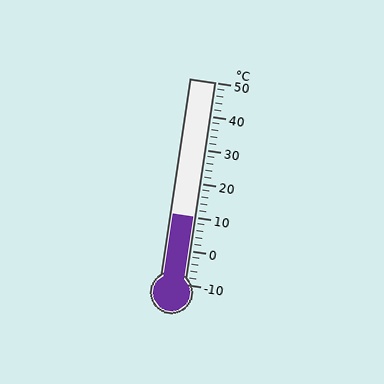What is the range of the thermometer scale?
The thermometer scale ranges from -10°C to 50°C.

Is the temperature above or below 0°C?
The temperature is above 0°C.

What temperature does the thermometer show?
The thermometer shows approximately 10°C.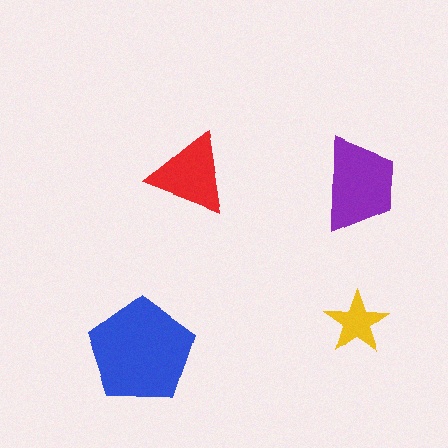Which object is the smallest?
The yellow star.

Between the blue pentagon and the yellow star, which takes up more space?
The blue pentagon.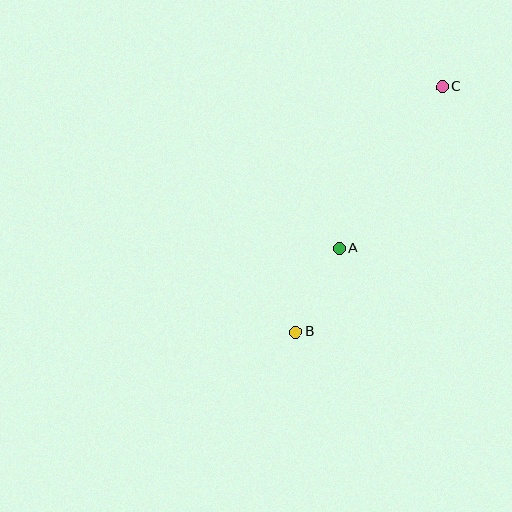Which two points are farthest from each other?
Points B and C are farthest from each other.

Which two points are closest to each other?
Points A and B are closest to each other.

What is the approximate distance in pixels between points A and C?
The distance between A and C is approximately 192 pixels.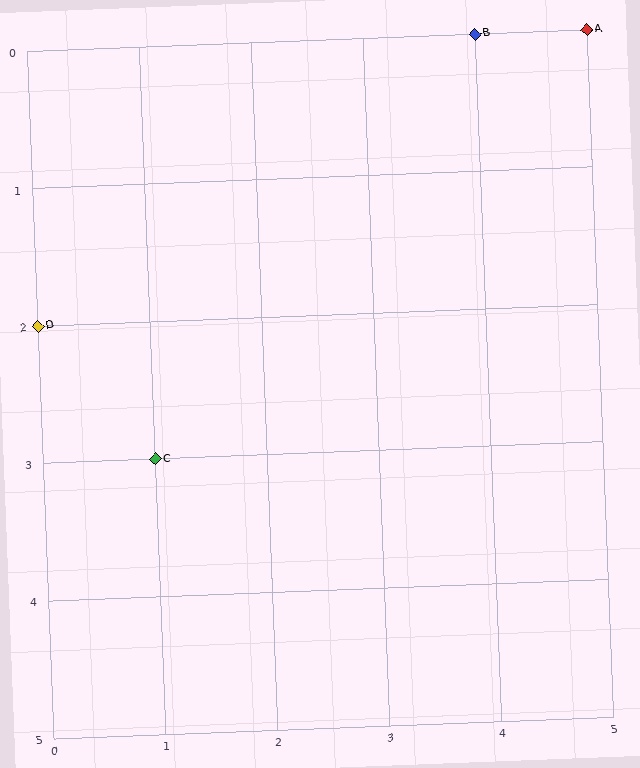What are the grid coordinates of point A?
Point A is at grid coordinates (5, 0).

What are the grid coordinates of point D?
Point D is at grid coordinates (0, 2).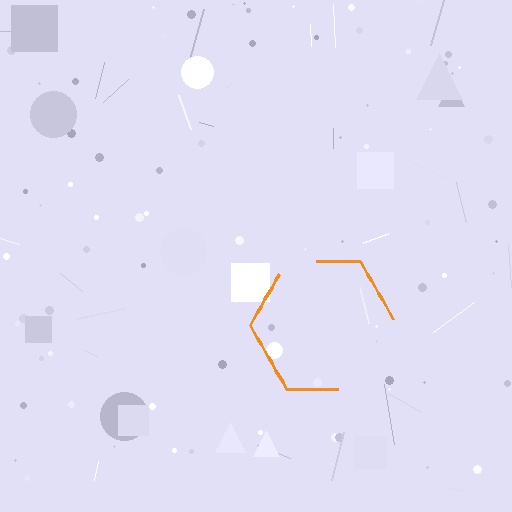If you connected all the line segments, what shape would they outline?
They would outline a hexagon.